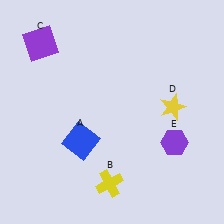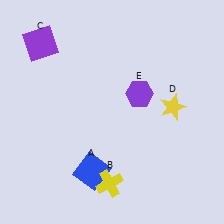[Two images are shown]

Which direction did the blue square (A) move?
The blue square (A) moved down.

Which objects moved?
The objects that moved are: the blue square (A), the purple hexagon (E).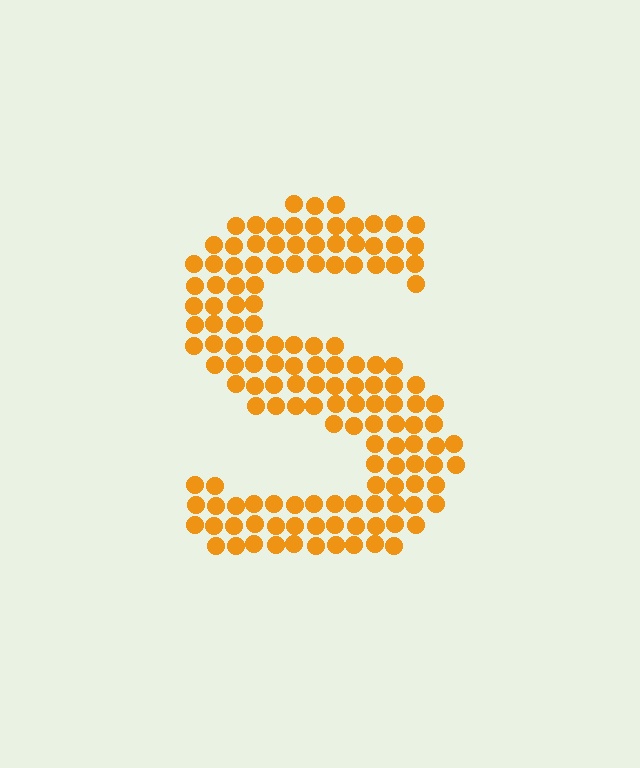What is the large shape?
The large shape is the letter S.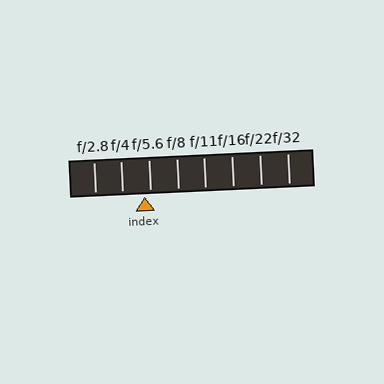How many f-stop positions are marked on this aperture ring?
There are 8 f-stop positions marked.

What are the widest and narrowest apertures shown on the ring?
The widest aperture shown is f/2.8 and the narrowest is f/32.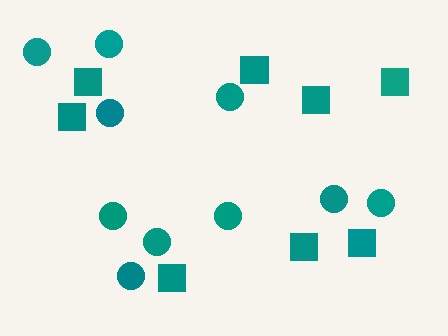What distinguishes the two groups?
There are 2 groups: one group of squares (8) and one group of circles (10).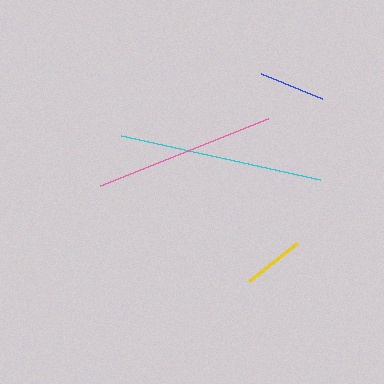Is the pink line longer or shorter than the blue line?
The pink line is longer than the blue line.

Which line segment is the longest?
The cyan line is the longest at approximately 204 pixels.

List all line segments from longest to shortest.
From longest to shortest: cyan, pink, blue, yellow.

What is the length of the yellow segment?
The yellow segment is approximately 61 pixels long.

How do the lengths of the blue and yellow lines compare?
The blue and yellow lines are approximately the same length.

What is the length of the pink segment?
The pink segment is approximately 181 pixels long.